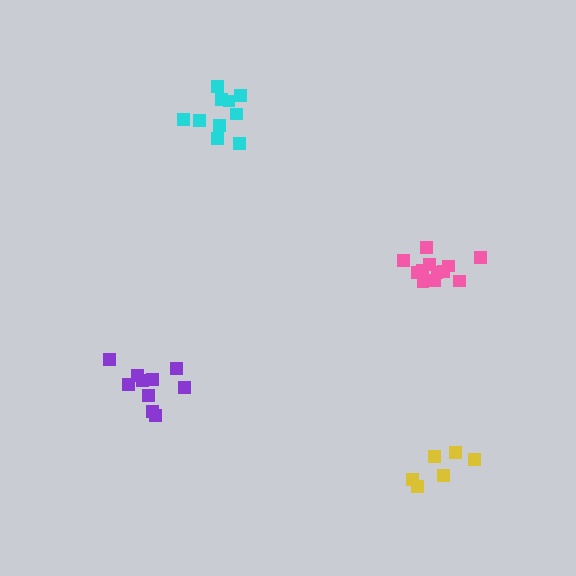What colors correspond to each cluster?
The clusters are colored: pink, yellow, cyan, purple.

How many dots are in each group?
Group 1: 12 dots, Group 2: 6 dots, Group 3: 10 dots, Group 4: 10 dots (38 total).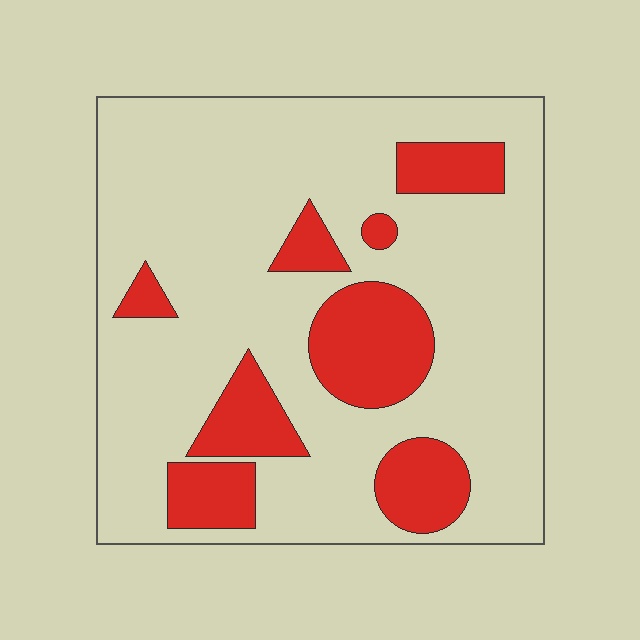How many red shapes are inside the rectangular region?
8.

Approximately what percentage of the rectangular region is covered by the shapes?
Approximately 20%.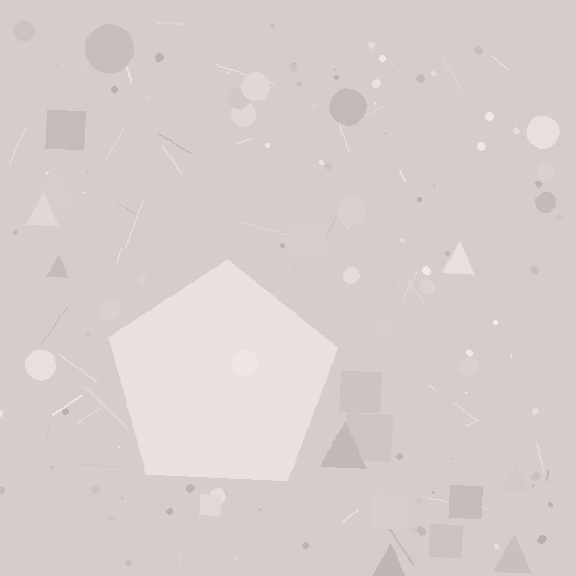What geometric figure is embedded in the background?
A pentagon is embedded in the background.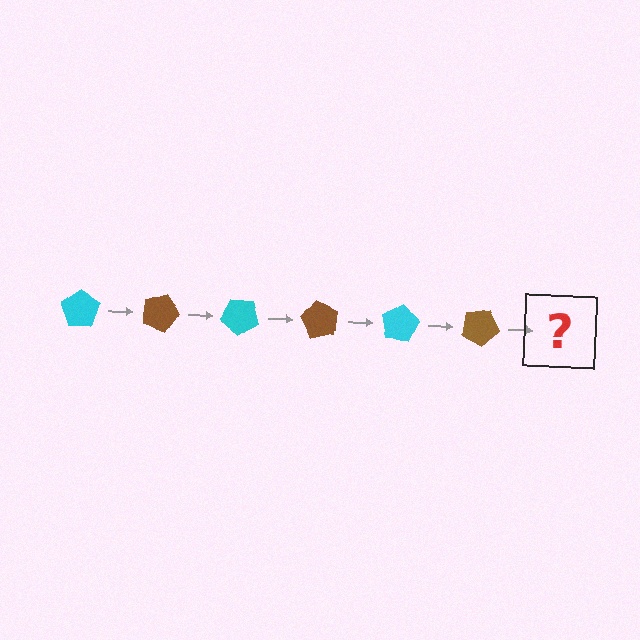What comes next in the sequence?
The next element should be a cyan pentagon, rotated 120 degrees from the start.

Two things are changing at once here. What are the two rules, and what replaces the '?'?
The two rules are that it rotates 20 degrees each step and the color cycles through cyan and brown. The '?' should be a cyan pentagon, rotated 120 degrees from the start.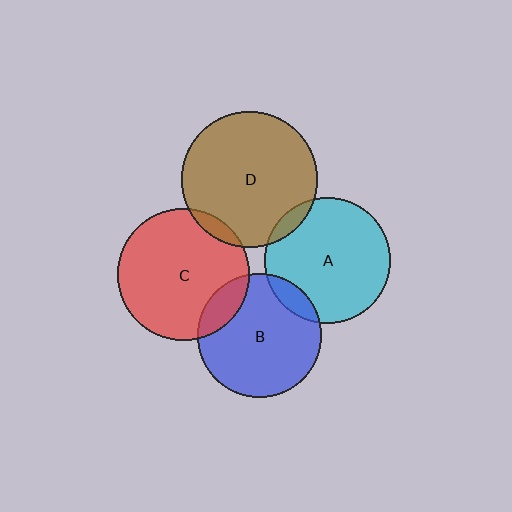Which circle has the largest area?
Circle D (brown).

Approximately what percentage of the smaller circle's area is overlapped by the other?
Approximately 15%.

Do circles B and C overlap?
Yes.